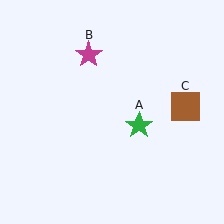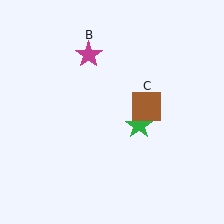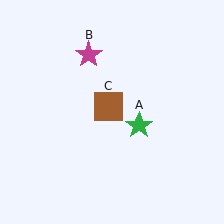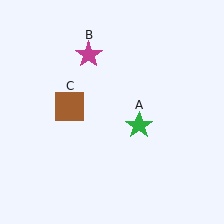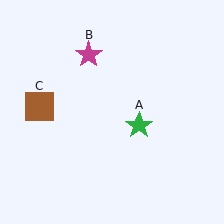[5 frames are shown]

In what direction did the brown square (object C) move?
The brown square (object C) moved left.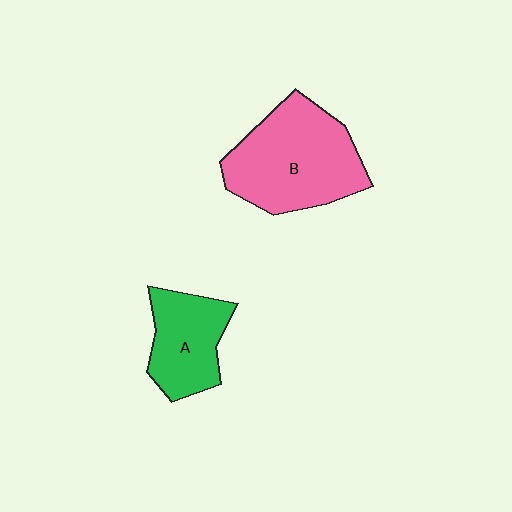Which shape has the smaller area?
Shape A (green).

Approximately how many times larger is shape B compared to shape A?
Approximately 1.7 times.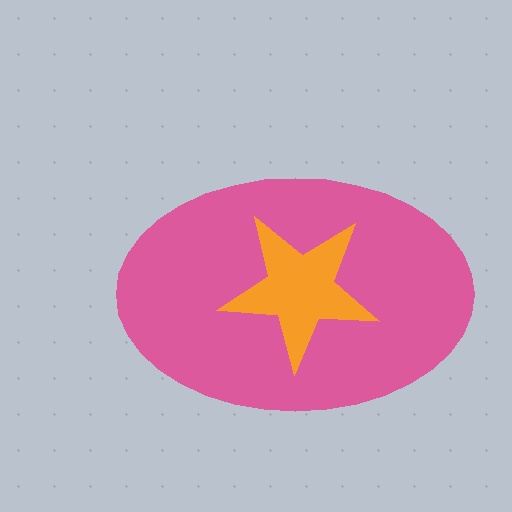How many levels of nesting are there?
2.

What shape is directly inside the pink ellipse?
The orange star.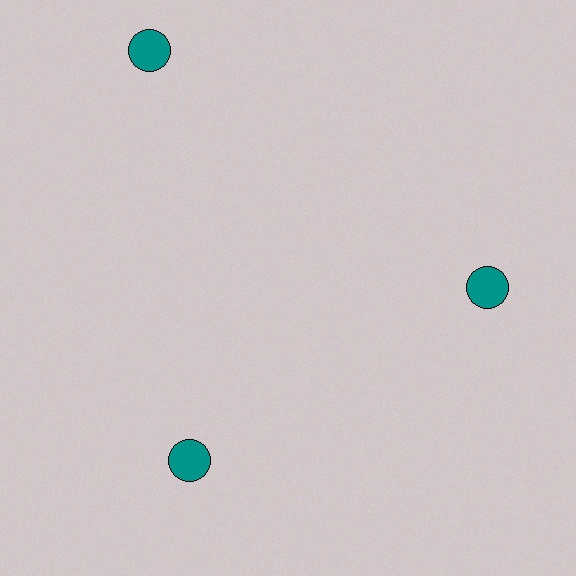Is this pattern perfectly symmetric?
No. The 3 teal circles are arranged in a ring, but one element near the 11 o'clock position is pushed outward from the center, breaking the 3-fold rotational symmetry.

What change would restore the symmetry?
The symmetry would be restored by moving it inward, back onto the ring so that all 3 circles sit at equal angles and equal distance from the center.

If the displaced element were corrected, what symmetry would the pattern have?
It would have 3-fold rotational symmetry — the pattern would map onto itself every 120 degrees.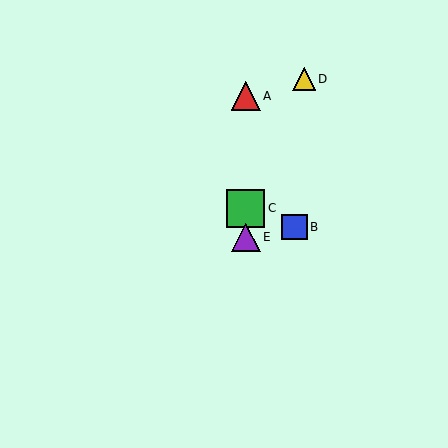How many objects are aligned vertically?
3 objects (A, C, E) are aligned vertically.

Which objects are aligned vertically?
Objects A, C, E are aligned vertically.